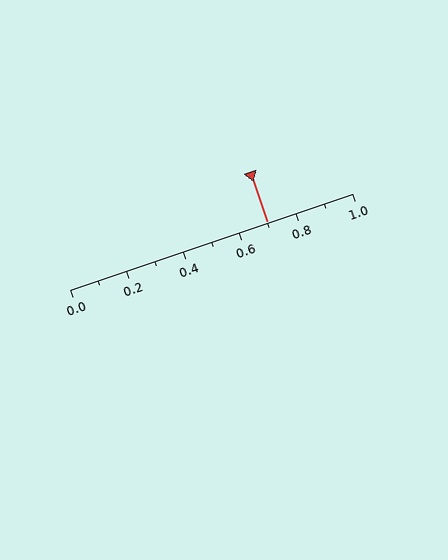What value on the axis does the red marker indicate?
The marker indicates approximately 0.7.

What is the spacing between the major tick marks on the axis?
The major ticks are spaced 0.2 apart.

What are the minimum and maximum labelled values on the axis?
The axis runs from 0.0 to 1.0.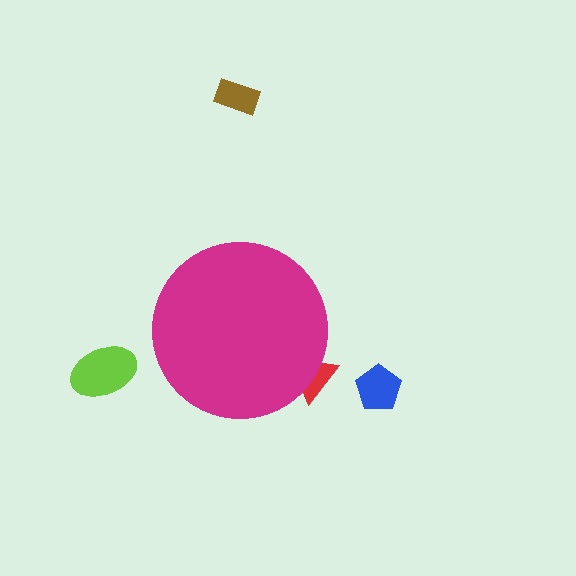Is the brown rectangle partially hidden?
No, the brown rectangle is fully visible.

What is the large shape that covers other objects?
A magenta circle.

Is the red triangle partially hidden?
Yes, the red triangle is partially hidden behind the magenta circle.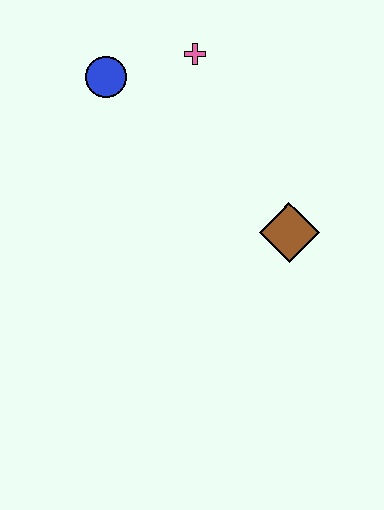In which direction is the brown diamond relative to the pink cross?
The brown diamond is below the pink cross.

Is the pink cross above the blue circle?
Yes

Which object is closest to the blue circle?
The pink cross is closest to the blue circle.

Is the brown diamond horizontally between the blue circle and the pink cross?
No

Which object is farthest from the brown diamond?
The blue circle is farthest from the brown diamond.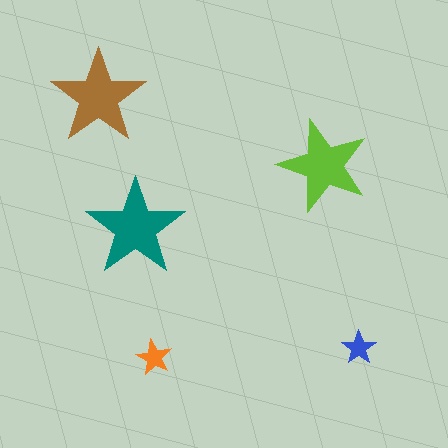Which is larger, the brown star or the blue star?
The brown one.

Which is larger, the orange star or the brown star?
The brown one.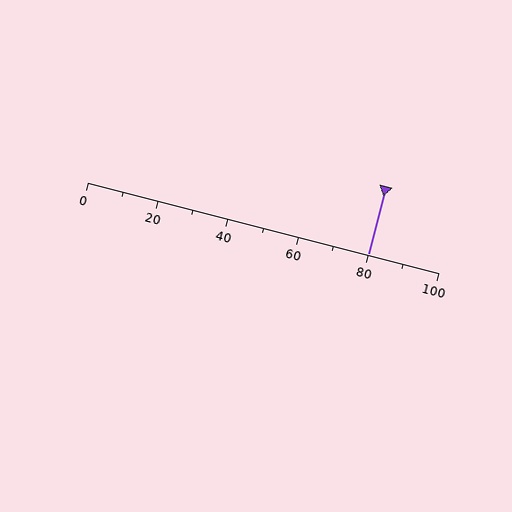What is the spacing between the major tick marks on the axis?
The major ticks are spaced 20 apart.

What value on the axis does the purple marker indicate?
The marker indicates approximately 80.